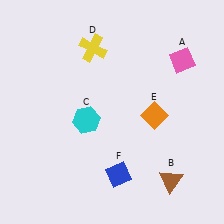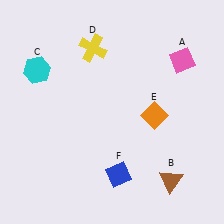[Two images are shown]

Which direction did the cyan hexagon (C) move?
The cyan hexagon (C) moved up.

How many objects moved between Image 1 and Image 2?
1 object moved between the two images.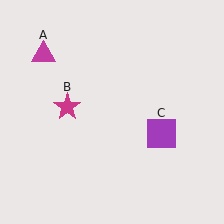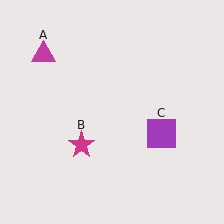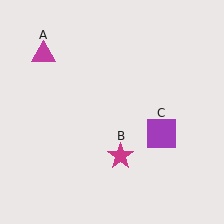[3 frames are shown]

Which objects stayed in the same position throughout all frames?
Magenta triangle (object A) and purple square (object C) remained stationary.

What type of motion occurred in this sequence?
The magenta star (object B) rotated counterclockwise around the center of the scene.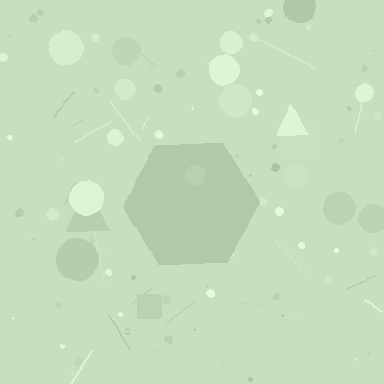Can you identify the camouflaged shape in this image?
The camouflaged shape is a hexagon.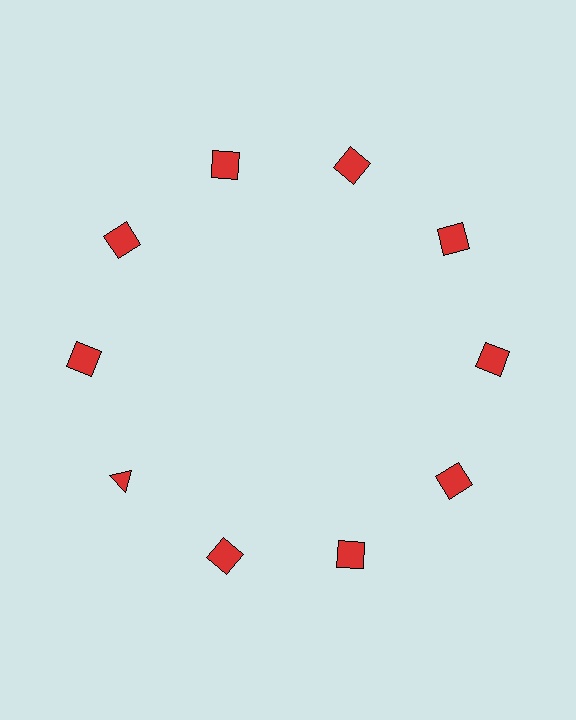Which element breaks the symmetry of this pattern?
The red triangle at roughly the 8 o'clock position breaks the symmetry. All other shapes are red squares.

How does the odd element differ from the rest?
It has a different shape: triangle instead of square.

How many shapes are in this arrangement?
There are 10 shapes arranged in a ring pattern.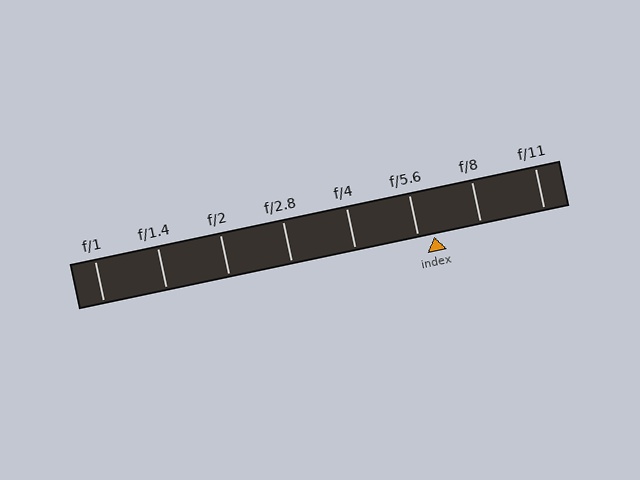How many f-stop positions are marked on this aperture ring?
There are 8 f-stop positions marked.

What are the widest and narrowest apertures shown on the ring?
The widest aperture shown is f/1 and the narrowest is f/11.